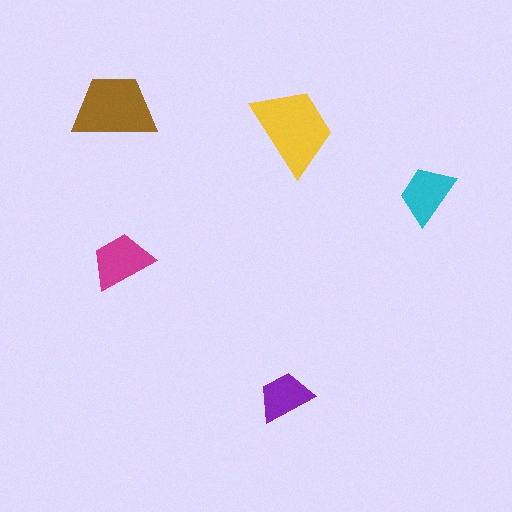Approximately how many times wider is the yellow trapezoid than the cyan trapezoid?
About 1.5 times wider.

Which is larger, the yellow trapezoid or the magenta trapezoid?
The yellow one.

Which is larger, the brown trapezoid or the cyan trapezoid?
The brown one.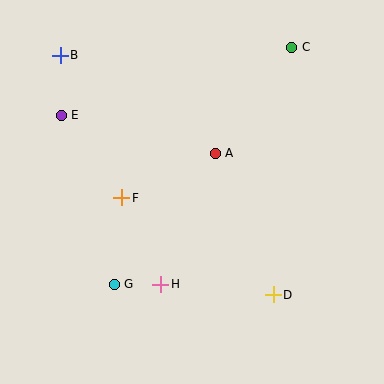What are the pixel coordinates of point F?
Point F is at (122, 198).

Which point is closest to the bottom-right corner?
Point D is closest to the bottom-right corner.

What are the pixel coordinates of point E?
Point E is at (61, 115).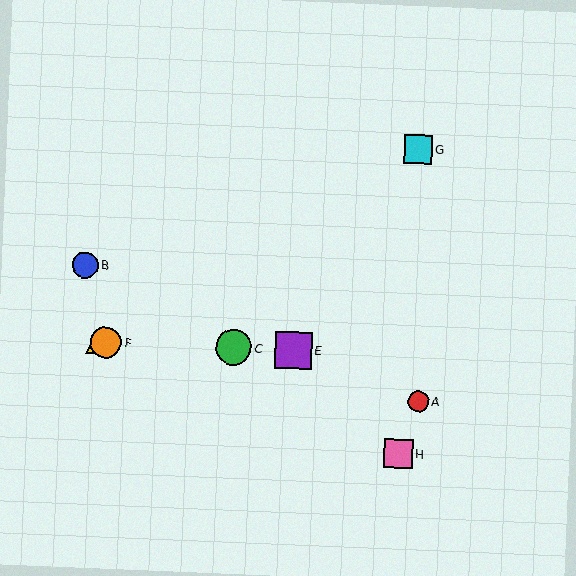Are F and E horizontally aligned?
Yes, both are at y≈342.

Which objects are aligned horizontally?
Objects C, D, E, F are aligned horizontally.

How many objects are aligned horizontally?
4 objects (C, D, E, F) are aligned horizontally.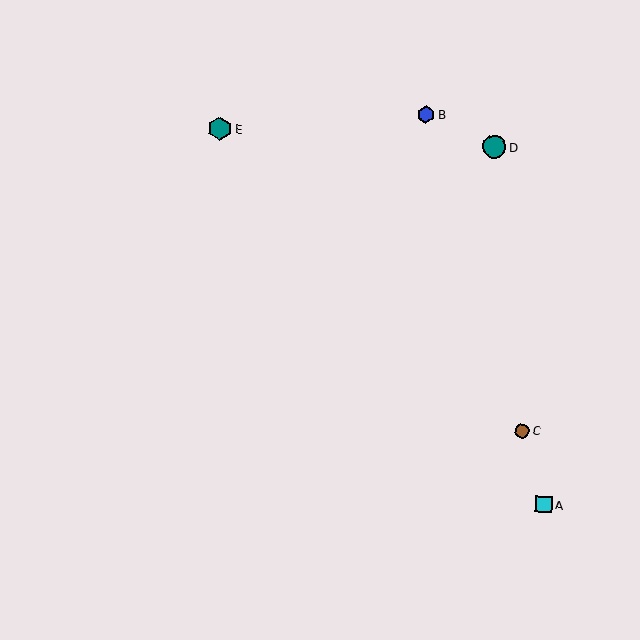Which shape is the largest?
The teal hexagon (labeled E) is the largest.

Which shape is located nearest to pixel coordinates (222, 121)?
The teal hexagon (labeled E) at (220, 129) is nearest to that location.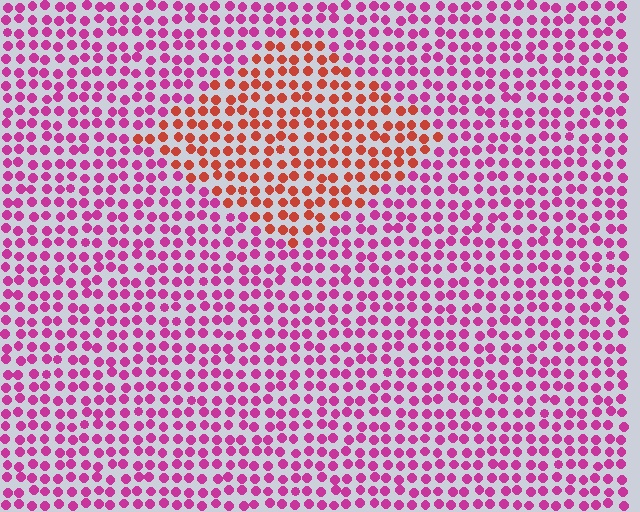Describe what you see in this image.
The image is filled with small magenta elements in a uniform arrangement. A diamond-shaped region is visible where the elements are tinted to a slightly different hue, forming a subtle color boundary.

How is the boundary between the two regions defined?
The boundary is defined purely by a slight shift in hue (about 48 degrees). Spacing, size, and orientation are identical on both sides.